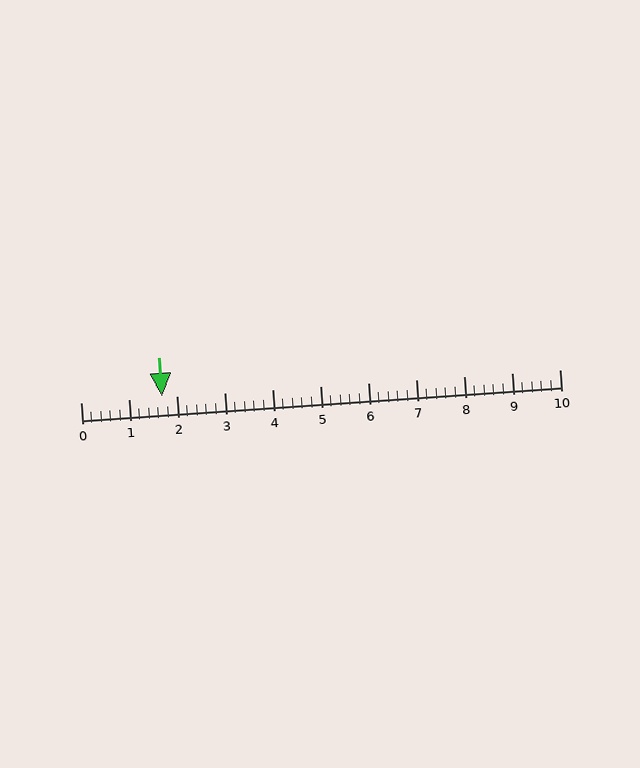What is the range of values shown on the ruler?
The ruler shows values from 0 to 10.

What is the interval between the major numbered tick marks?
The major tick marks are spaced 1 units apart.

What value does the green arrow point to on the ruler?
The green arrow points to approximately 1.7.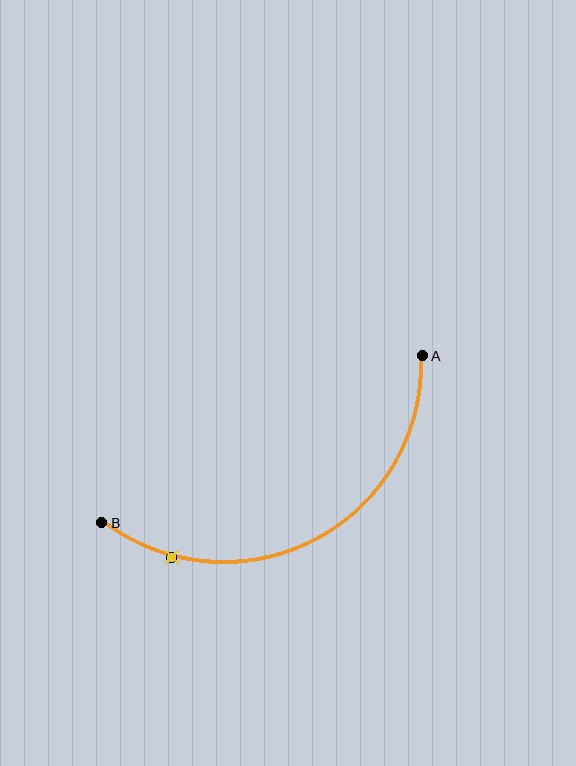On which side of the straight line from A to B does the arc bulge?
The arc bulges below the straight line connecting A and B.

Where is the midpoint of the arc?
The arc midpoint is the point on the curve farthest from the straight line joining A and B. It sits below that line.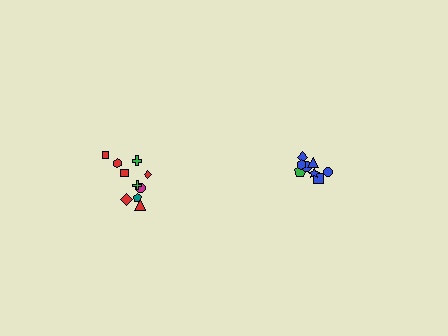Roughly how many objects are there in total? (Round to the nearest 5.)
Roughly 20 objects in total.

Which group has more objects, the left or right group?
The left group.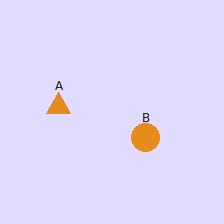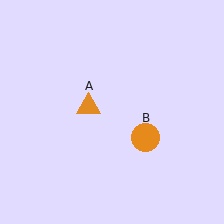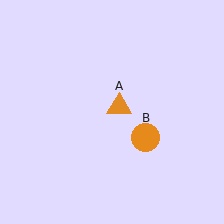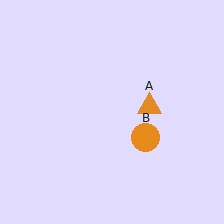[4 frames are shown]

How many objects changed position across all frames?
1 object changed position: orange triangle (object A).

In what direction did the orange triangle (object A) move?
The orange triangle (object A) moved right.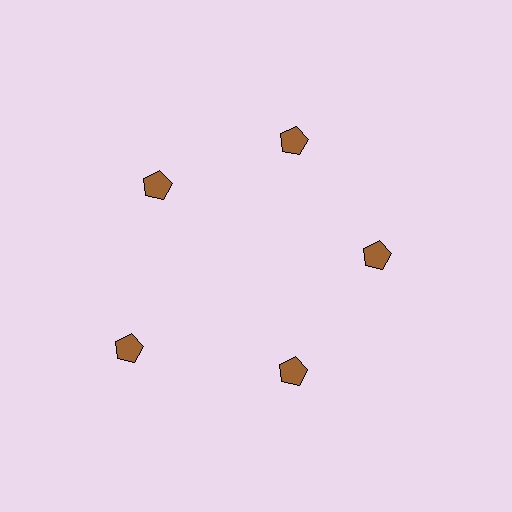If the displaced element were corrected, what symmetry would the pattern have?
It would have 5-fold rotational symmetry — the pattern would map onto itself every 72 degrees.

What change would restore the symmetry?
The symmetry would be restored by moving it inward, back onto the ring so that all 5 pentagons sit at equal angles and equal distance from the center.